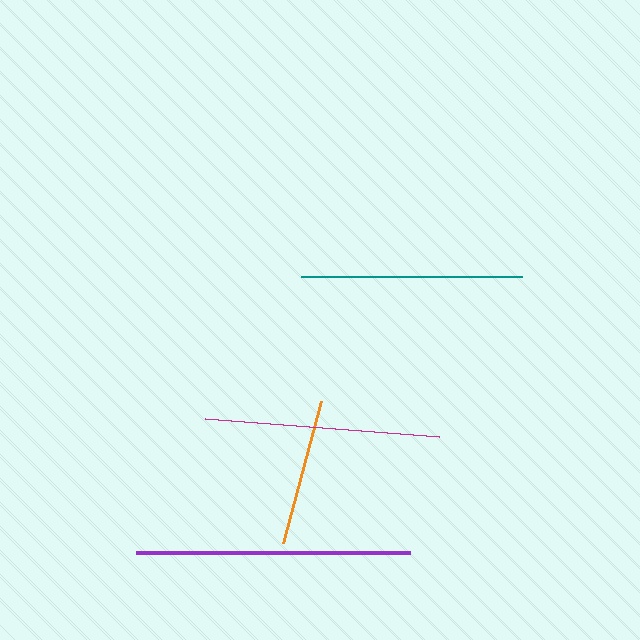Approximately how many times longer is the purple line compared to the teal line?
The purple line is approximately 1.2 times the length of the teal line.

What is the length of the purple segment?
The purple segment is approximately 273 pixels long.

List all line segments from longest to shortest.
From longest to shortest: purple, magenta, teal, orange.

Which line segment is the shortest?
The orange line is the shortest at approximately 147 pixels.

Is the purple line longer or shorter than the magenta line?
The purple line is longer than the magenta line.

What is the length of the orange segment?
The orange segment is approximately 147 pixels long.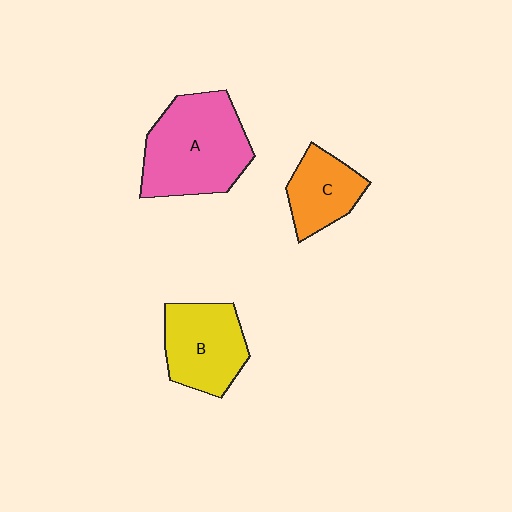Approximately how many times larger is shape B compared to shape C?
Approximately 1.3 times.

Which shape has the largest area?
Shape A (pink).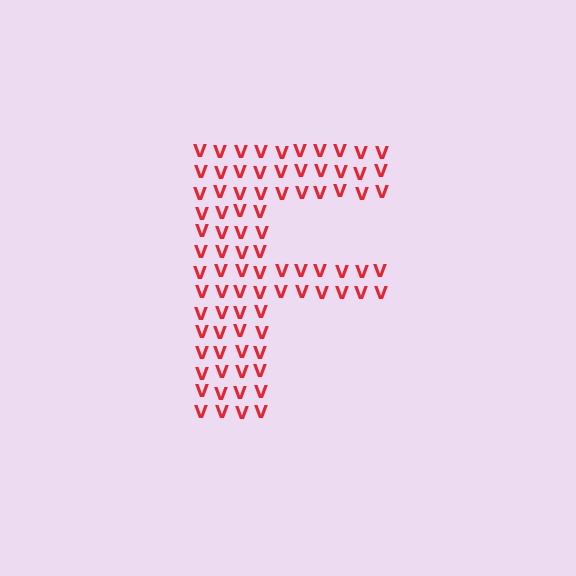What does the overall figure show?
The overall figure shows the letter F.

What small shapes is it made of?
It is made of small letter V's.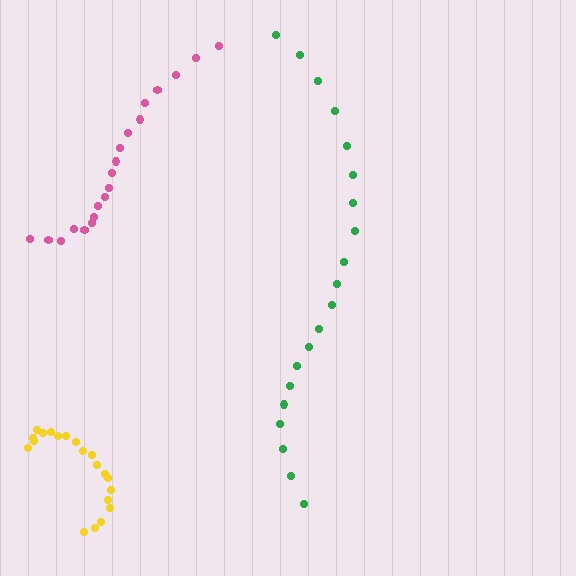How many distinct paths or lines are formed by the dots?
There are 3 distinct paths.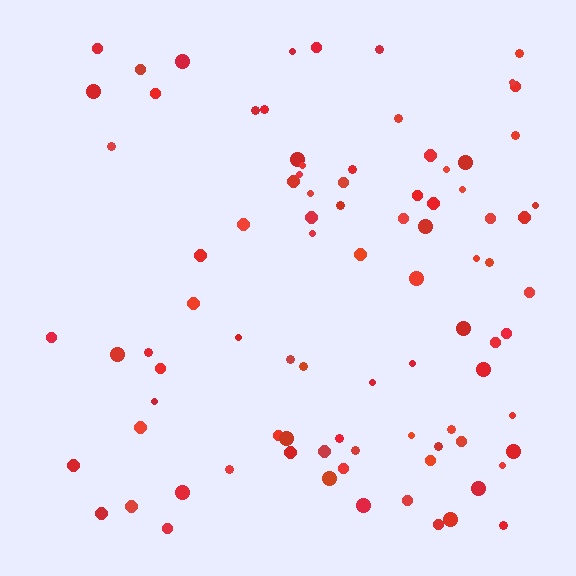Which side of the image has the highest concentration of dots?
The right.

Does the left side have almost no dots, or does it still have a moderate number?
Still a moderate number, just noticeably fewer than the right.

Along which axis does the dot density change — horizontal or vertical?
Horizontal.